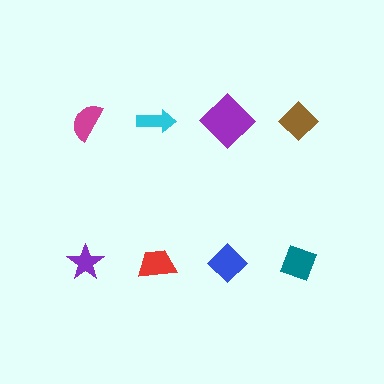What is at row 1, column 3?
A purple diamond.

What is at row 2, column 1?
A purple star.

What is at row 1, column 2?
A cyan arrow.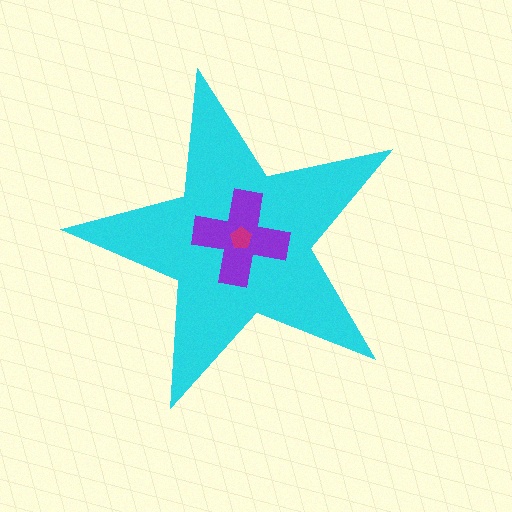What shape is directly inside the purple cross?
The magenta pentagon.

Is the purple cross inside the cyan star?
Yes.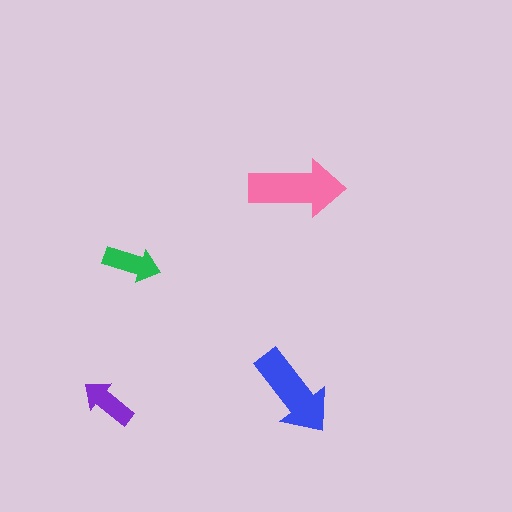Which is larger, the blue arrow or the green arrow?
The blue one.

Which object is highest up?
The pink arrow is topmost.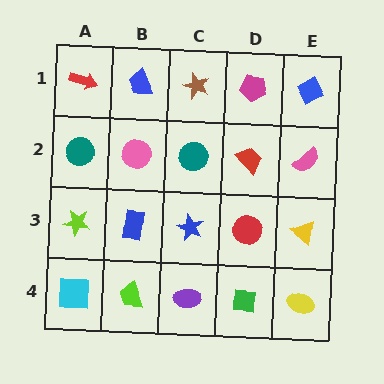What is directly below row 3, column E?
A yellow ellipse.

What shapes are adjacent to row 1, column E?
A pink semicircle (row 2, column E), a magenta pentagon (row 1, column D).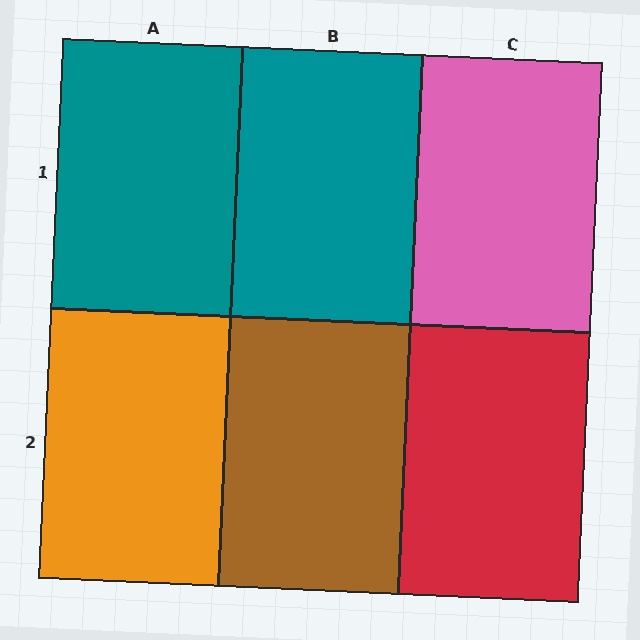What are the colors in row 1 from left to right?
Teal, teal, pink.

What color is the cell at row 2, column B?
Brown.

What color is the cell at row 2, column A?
Orange.